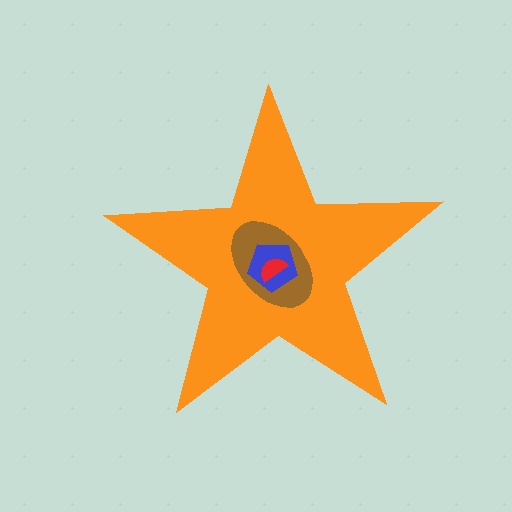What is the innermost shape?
The red semicircle.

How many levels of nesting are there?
4.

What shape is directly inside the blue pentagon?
The red semicircle.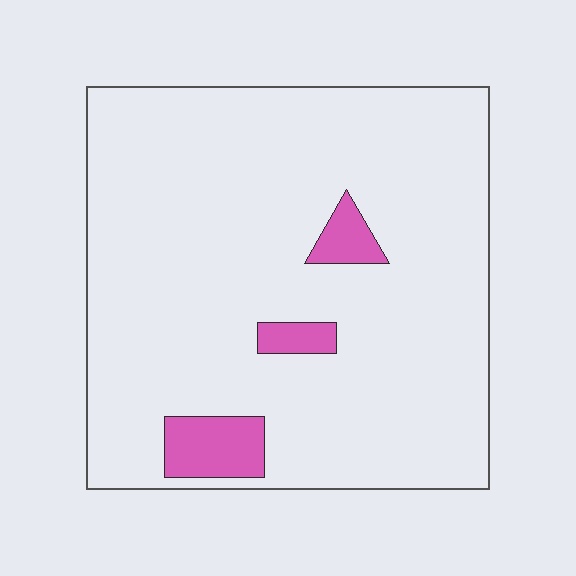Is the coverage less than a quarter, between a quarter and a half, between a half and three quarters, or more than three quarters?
Less than a quarter.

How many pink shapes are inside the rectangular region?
3.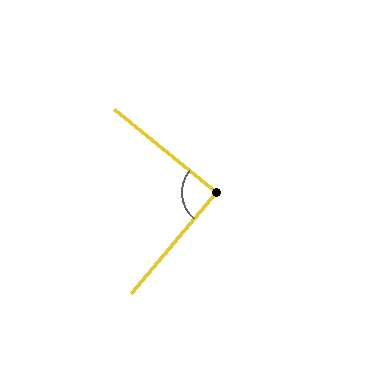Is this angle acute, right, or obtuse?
It is approximately a right angle.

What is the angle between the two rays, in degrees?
Approximately 89 degrees.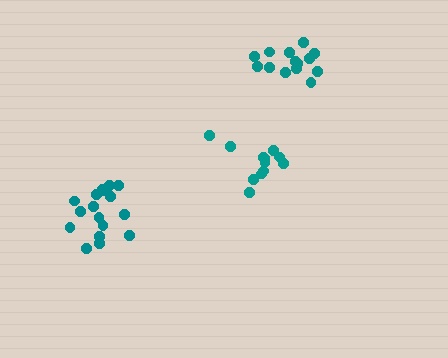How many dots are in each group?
Group 1: 12 dots, Group 2: 17 dots, Group 3: 14 dots (43 total).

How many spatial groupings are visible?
There are 3 spatial groupings.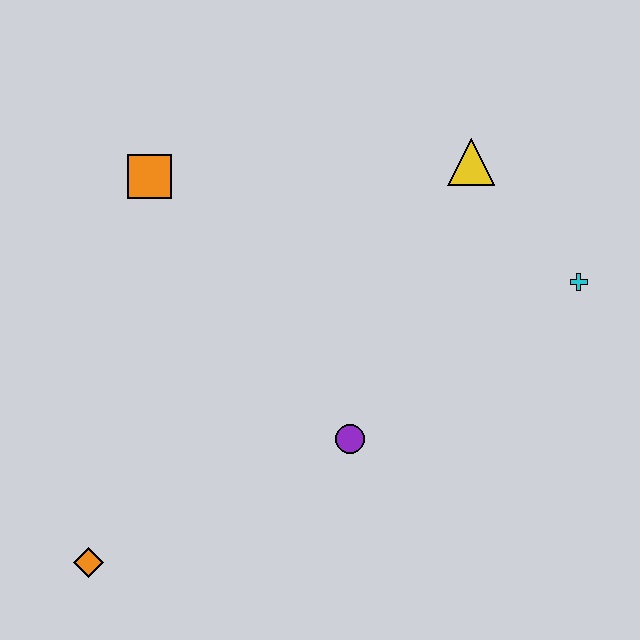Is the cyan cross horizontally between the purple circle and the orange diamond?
No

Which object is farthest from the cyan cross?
The orange diamond is farthest from the cyan cross.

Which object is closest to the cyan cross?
The yellow triangle is closest to the cyan cross.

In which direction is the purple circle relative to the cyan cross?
The purple circle is to the left of the cyan cross.